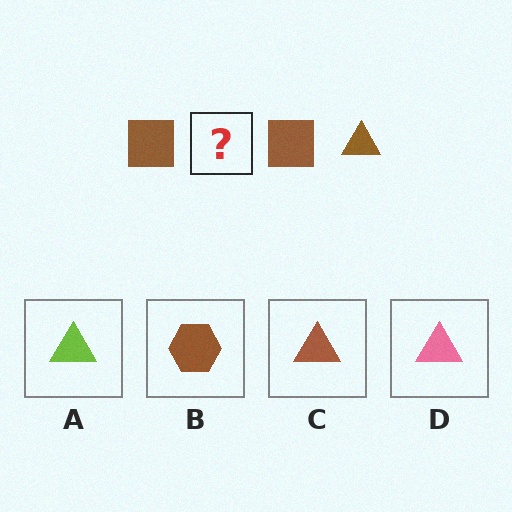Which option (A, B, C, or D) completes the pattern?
C.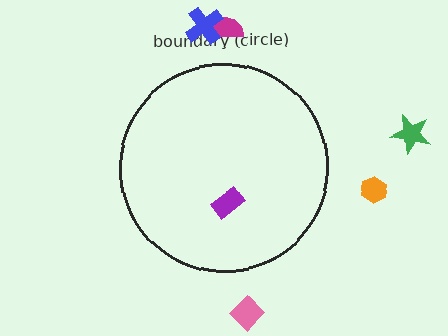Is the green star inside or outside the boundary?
Outside.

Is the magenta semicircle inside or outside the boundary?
Outside.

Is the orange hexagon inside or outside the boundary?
Outside.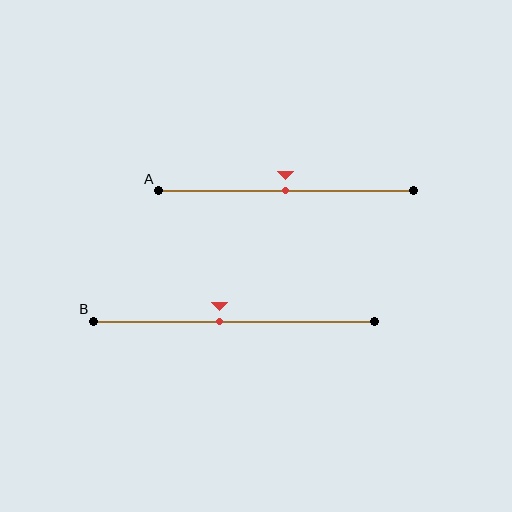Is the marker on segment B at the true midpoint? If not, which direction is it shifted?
No, the marker on segment B is shifted to the left by about 5% of the segment length.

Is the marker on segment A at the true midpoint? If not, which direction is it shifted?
Yes, the marker on segment A is at the true midpoint.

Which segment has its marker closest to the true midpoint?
Segment A has its marker closest to the true midpoint.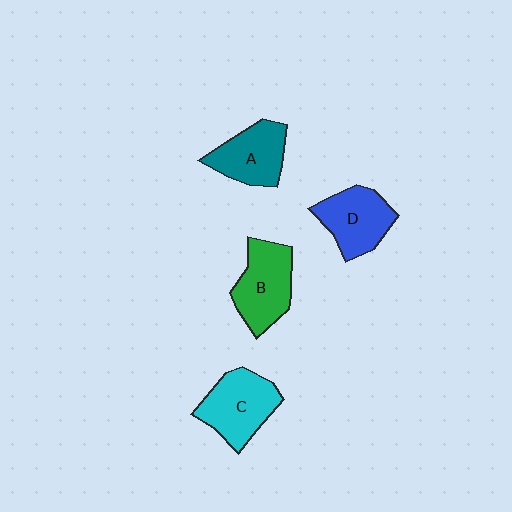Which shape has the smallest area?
Shape A (teal).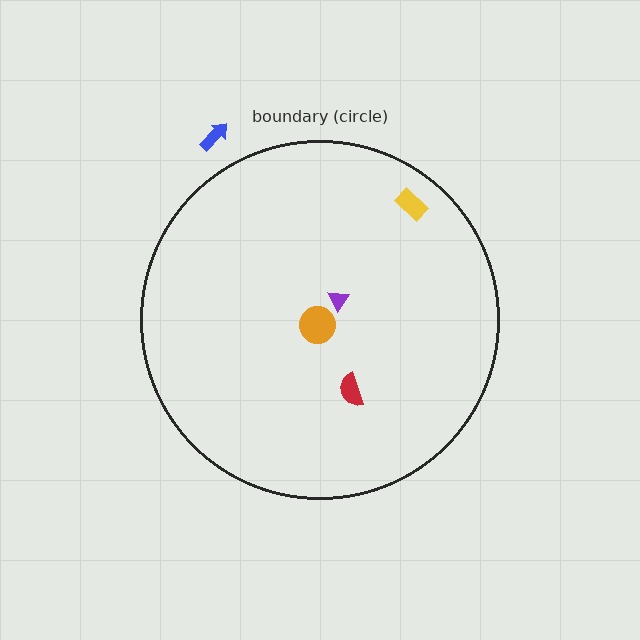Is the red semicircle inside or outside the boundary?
Inside.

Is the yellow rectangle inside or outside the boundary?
Inside.